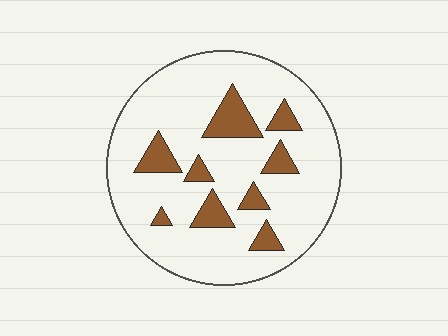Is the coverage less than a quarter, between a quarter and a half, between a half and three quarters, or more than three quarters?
Less than a quarter.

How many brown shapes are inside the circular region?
9.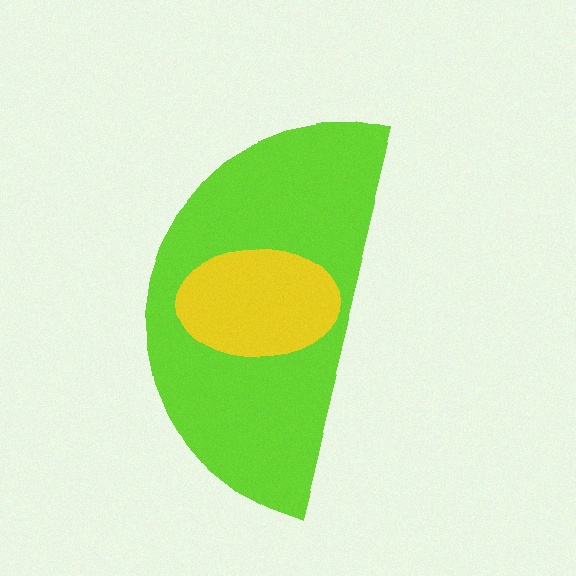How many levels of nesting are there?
2.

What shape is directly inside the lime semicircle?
The yellow ellipse.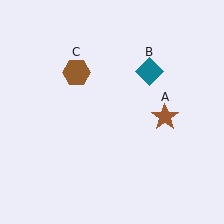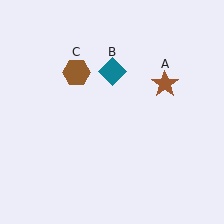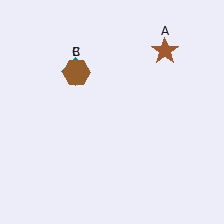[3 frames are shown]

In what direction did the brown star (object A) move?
The brown star (object A) moved up.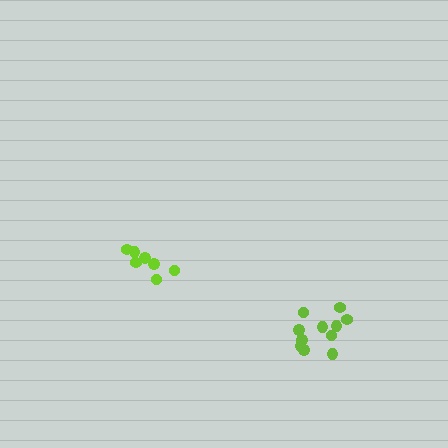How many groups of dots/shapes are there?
There are 2 groups.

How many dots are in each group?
Group 1: 11 dots, Group 2: 7 dots (18 total).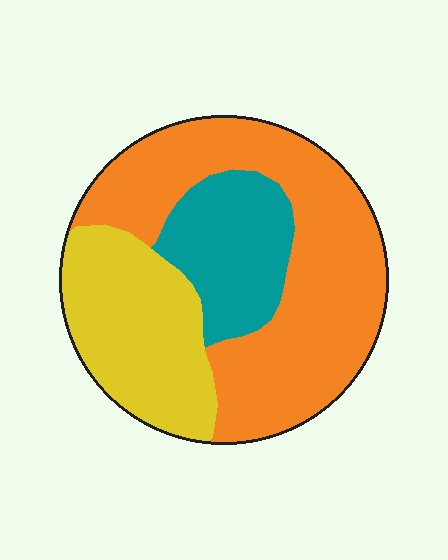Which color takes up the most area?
Orange, at roughly 55%.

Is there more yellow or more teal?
Yellow.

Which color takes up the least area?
Teal, at roughly 20%.